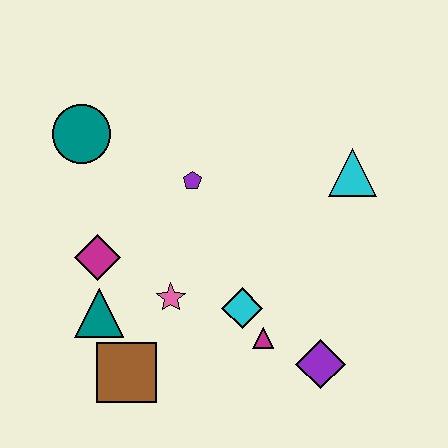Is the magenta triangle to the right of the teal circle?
Yes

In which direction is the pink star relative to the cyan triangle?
The pink star is to the left of the cyan triangle.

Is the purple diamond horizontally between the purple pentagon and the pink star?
No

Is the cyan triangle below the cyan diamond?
No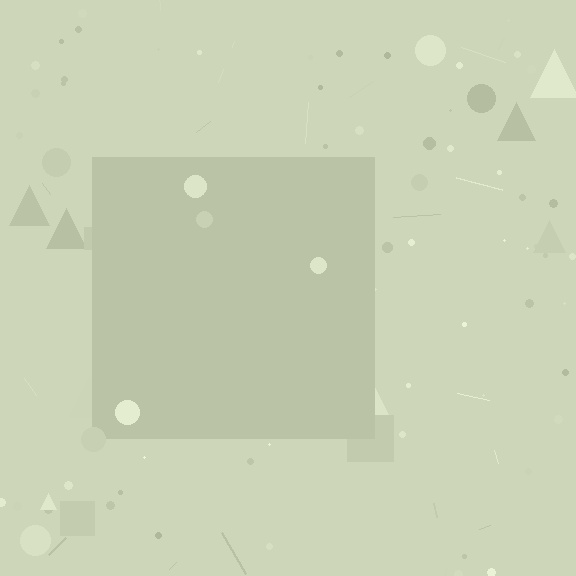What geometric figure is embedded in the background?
A square is embedded in the background.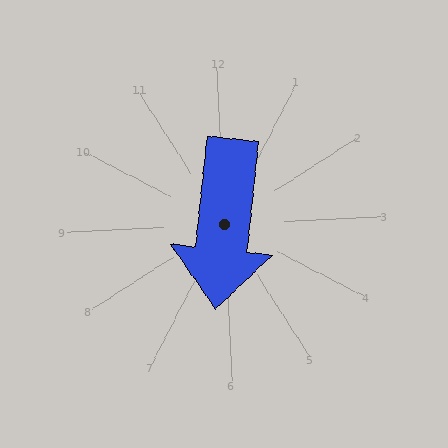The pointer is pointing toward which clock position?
Roughly 6 o'clock.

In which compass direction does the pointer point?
South.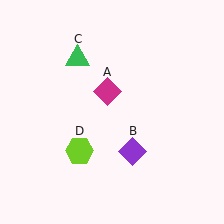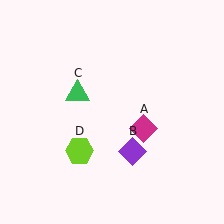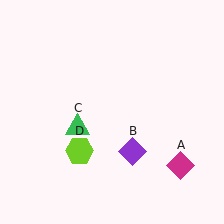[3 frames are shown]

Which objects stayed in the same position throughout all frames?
Purple diamond (object B) and lime hexagon (object D) remained stationary.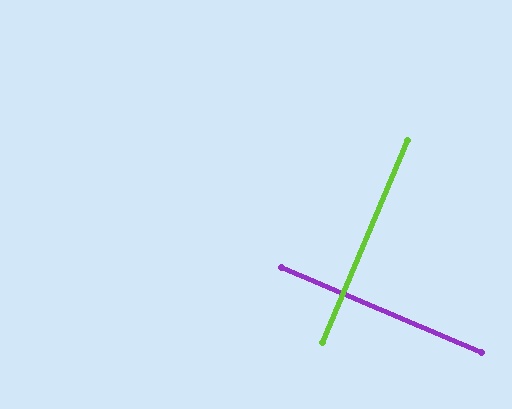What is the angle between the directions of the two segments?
Approximately 90 degrees.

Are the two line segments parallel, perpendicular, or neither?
Perpendicular — they meet at approximately 90°.